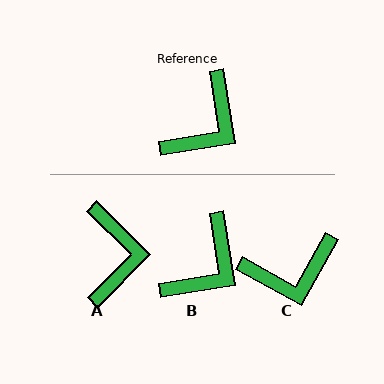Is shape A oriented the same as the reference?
No, it is off by about 36 degrees.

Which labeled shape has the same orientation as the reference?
B.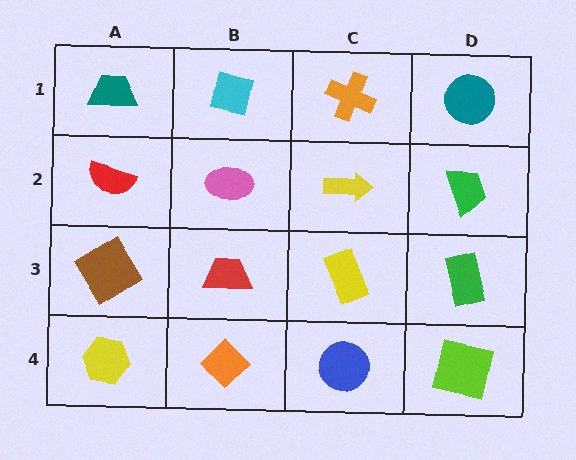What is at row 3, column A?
A brown diamond.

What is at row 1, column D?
A teal circle.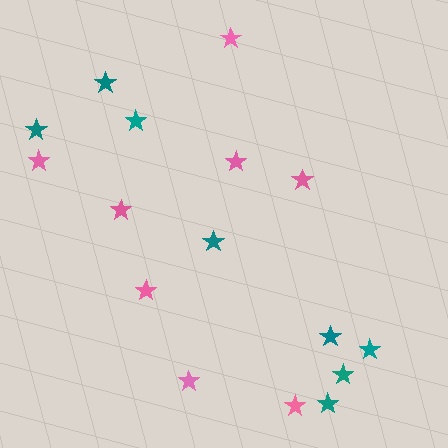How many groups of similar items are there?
There are 2 groups: one group of pink stars (8) and one group of teal stars (8).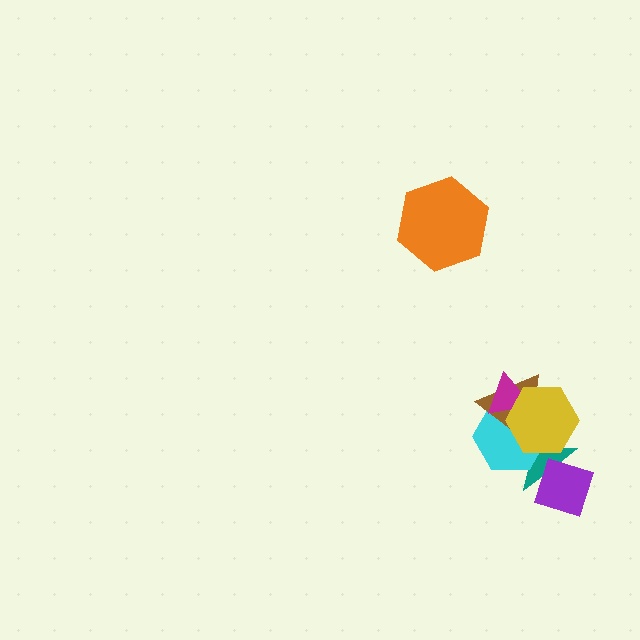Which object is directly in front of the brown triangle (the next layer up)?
The magenta triangle is directly in front of the brown triangle.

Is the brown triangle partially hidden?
Yes, it is partially covered by another shape.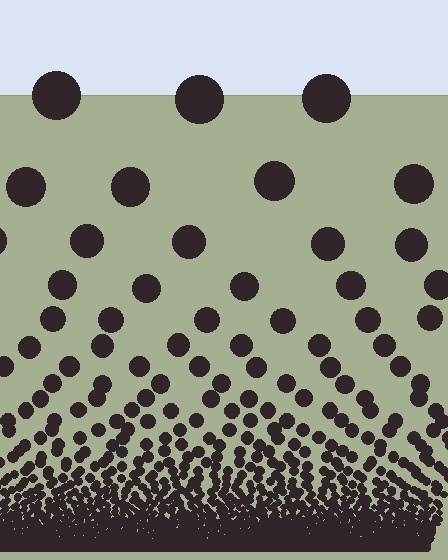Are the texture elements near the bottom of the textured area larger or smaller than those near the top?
Smaller. The gradient is inverted — elements near the bottom are smaller and denser.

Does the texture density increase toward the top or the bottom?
Density increases toward the bottom.